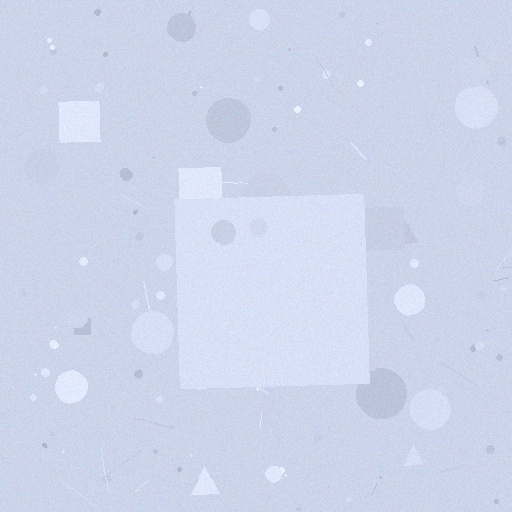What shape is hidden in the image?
A square is hidden in the image.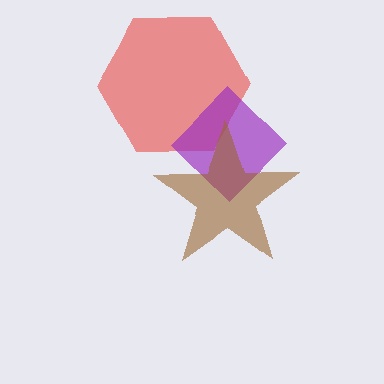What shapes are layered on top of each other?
The layered shapes are: a red hexagon, a purple diamond, a brown star.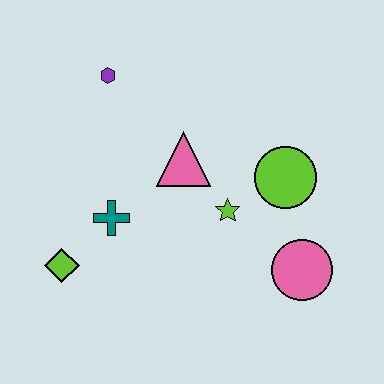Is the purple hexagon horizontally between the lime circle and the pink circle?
No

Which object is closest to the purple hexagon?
The pink triangle is closest to the purple hexagon.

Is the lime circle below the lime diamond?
No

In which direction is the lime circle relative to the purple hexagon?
The lime circle is to the right of the purple hexagon.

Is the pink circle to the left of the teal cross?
No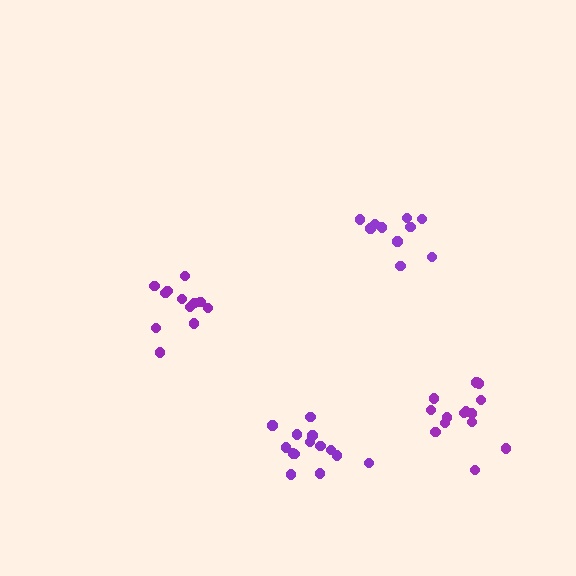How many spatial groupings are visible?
There are 4 spatial groupings.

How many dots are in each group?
Group 1: 14 dots, Group 2: 12 dots, Group 3: 10 dots, Group 4: 14 dots (50 total).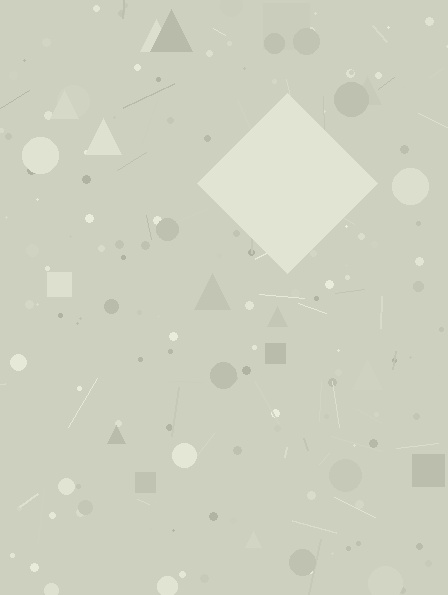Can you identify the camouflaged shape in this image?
The camouflaged shape is a diamond.